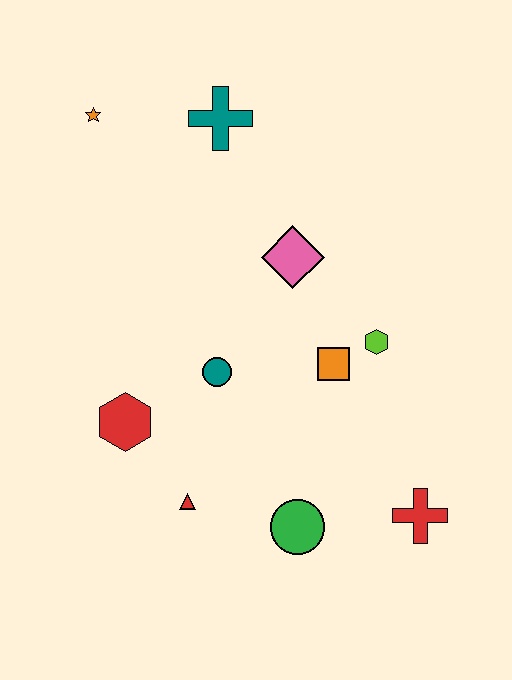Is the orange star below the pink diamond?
No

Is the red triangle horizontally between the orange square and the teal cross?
No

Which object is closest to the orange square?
The lime hexagon is closest to the orange square.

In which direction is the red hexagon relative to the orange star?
The red hexagon is below the orange star.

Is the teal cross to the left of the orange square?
Yes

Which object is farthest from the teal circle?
The orange star is farthest from the teal circle.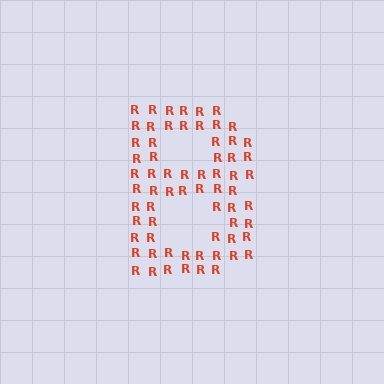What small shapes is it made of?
It is made of small letter R's.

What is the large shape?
The large shape is the letter B.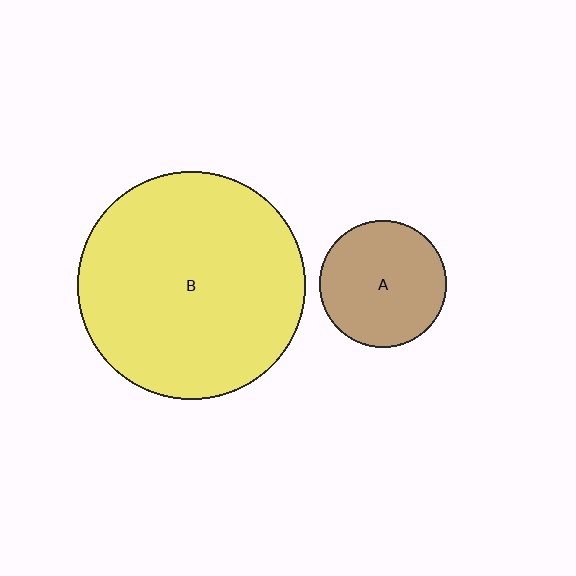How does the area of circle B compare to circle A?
Approximately 3.2 times.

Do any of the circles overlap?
No, none of the circles overlap.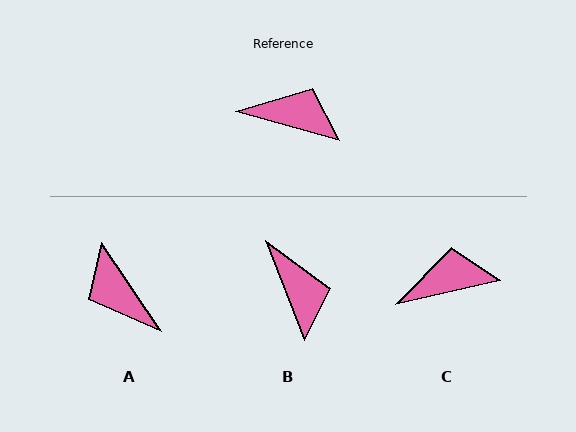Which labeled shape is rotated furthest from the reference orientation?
A, about 140 degrees away.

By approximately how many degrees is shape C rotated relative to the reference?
Approximately 29 degrees counter-clockwise.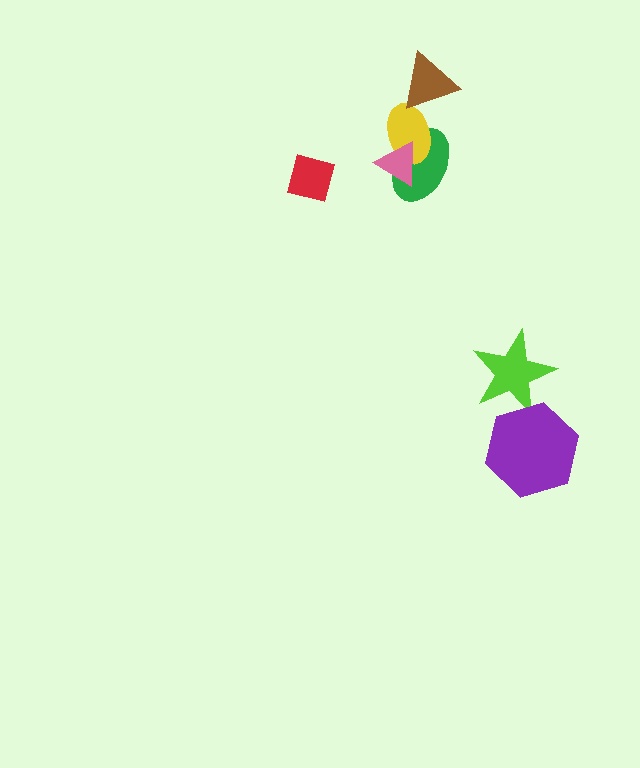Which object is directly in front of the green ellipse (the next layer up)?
The yellow ellipse is directly in front of the green ellipse.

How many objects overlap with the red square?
0 objects overlap with the red square.